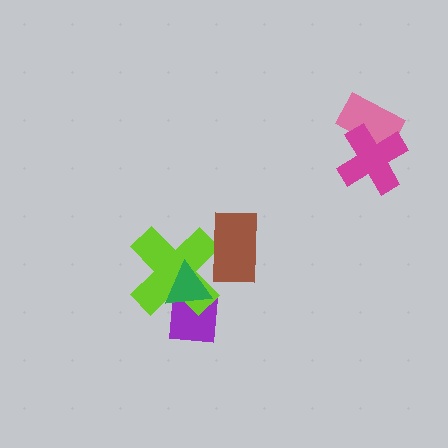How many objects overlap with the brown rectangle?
1 object overlaps with the brown rectangle.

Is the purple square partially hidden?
Yes, it is partially covered by another shape.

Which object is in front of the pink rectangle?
The magenta cross is in front of the pink rectangle.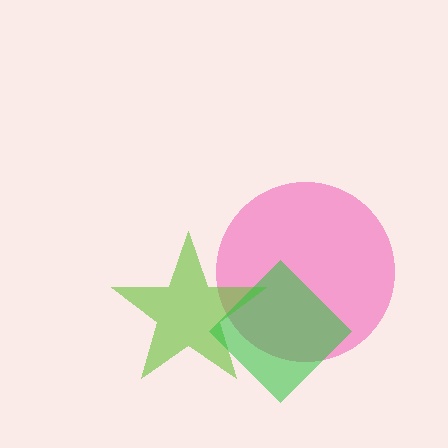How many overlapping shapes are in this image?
There are 3 overlapping shapes in the image.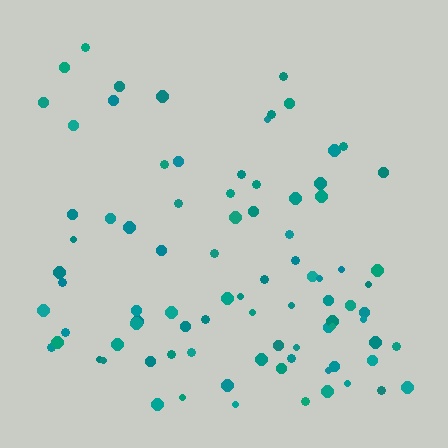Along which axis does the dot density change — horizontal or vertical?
Vertical.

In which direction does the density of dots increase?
From top to bottom, with the bottom side densest.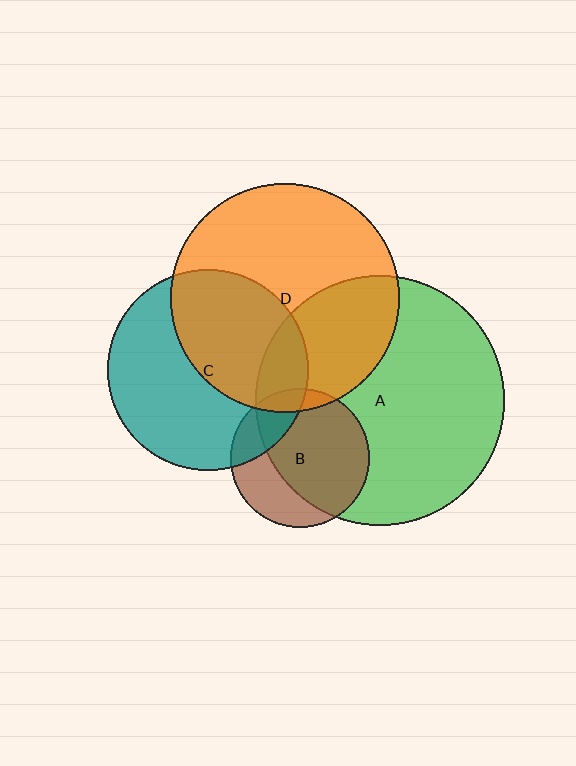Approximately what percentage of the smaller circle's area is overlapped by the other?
Approximately 35%.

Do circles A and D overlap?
Yes.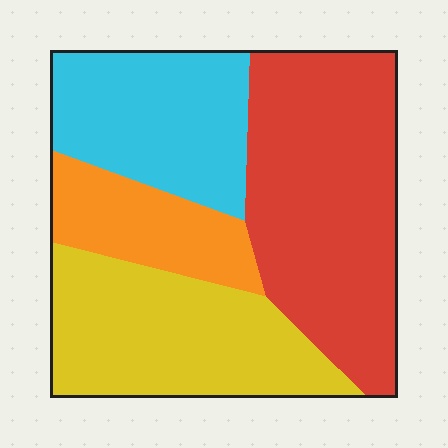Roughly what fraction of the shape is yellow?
Yellow takes up between a quarter and a half of the shape.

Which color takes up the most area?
Red, at roughly 35%.